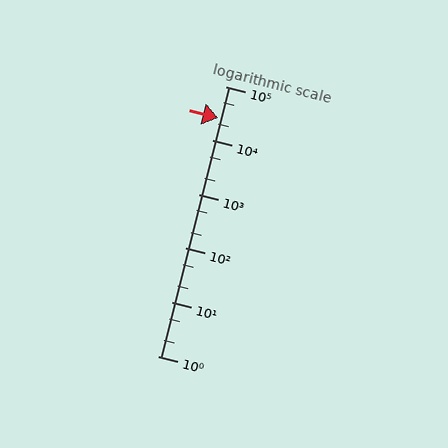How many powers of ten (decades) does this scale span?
The scale spans 5 decades, from 1 to 100000.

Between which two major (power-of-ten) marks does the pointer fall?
The pointer is between 10000 and 100000.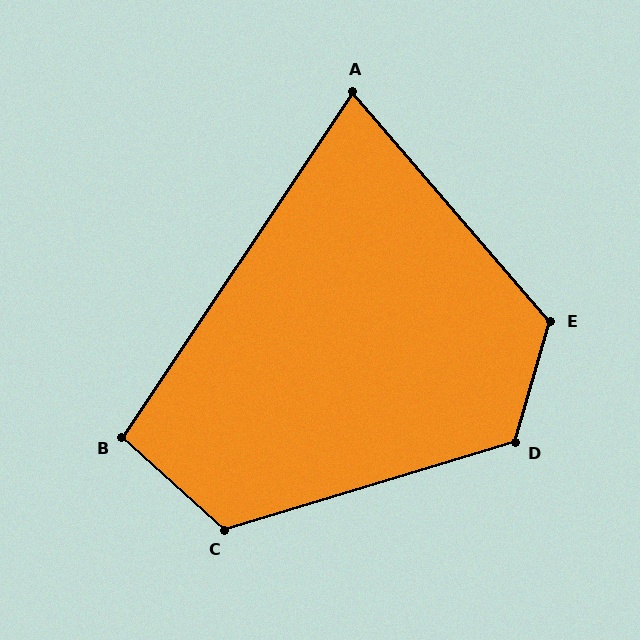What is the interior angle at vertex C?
Approximately 121 degrees (obtuse).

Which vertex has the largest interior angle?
E, at approximately 123 degrees.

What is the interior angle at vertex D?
Approximately 123 degrees (obtuse).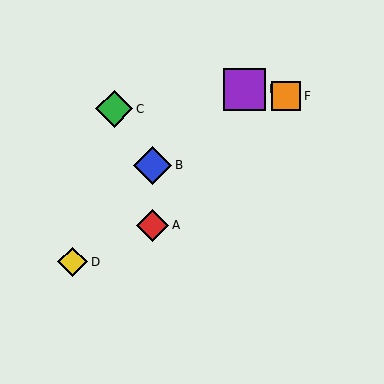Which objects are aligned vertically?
Objects A, B are aligned vertically.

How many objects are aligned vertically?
2 objects (A, B) are aligned vertically.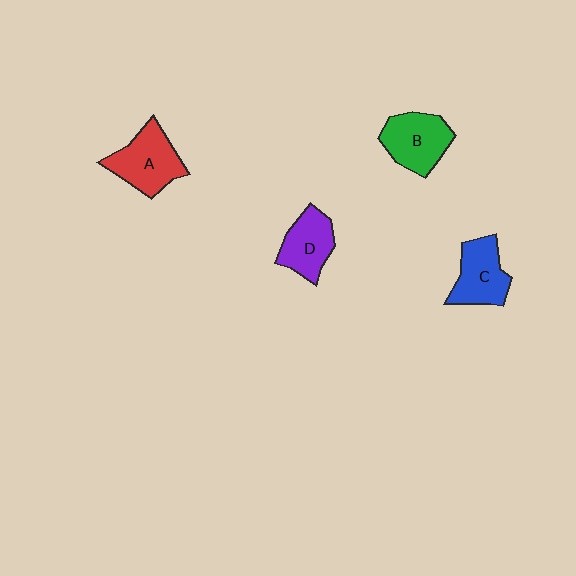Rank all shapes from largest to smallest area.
From largest to smallest: A (red), B (green), C (blue), D (purple).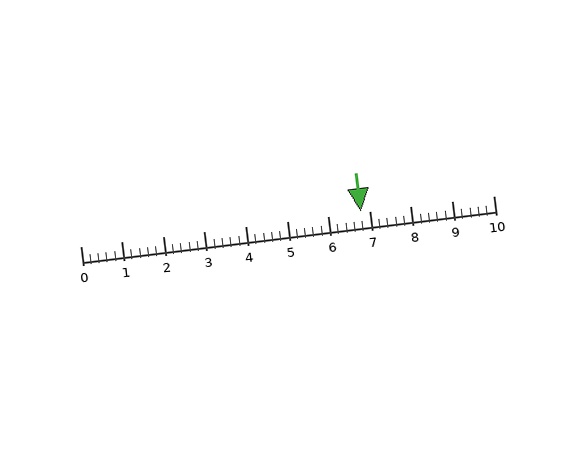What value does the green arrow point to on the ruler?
The green arrow points to approximately 6.8.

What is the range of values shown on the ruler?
The ruler shows values from 0 to 10.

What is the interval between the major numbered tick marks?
The major tick marks are spaced 1 units apart.